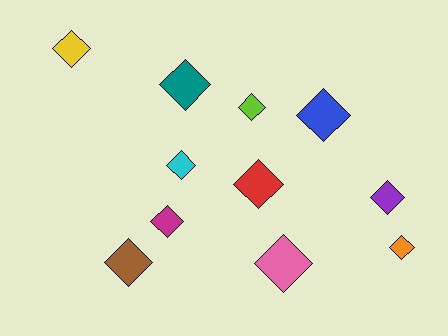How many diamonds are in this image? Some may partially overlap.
There are 11 diamonds.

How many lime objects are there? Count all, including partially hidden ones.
There is 1 lime object.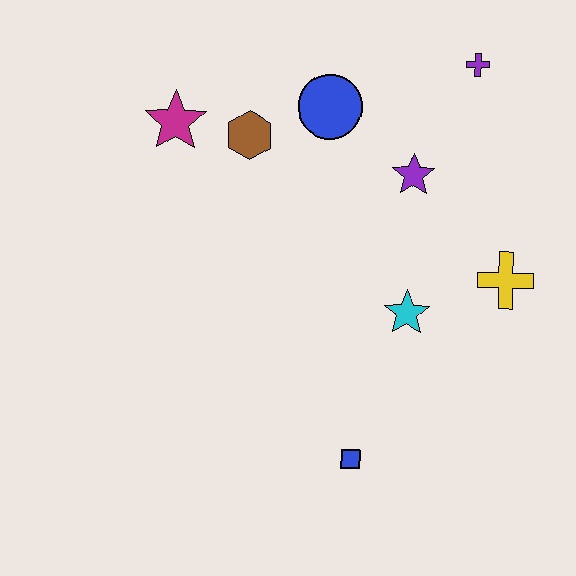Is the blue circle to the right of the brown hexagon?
Yes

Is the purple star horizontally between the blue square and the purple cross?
Yes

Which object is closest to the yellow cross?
The cyan star is closest to the yellow cross.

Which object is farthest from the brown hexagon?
The blue square is farthest from the brown hexagon.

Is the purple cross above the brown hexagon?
Yes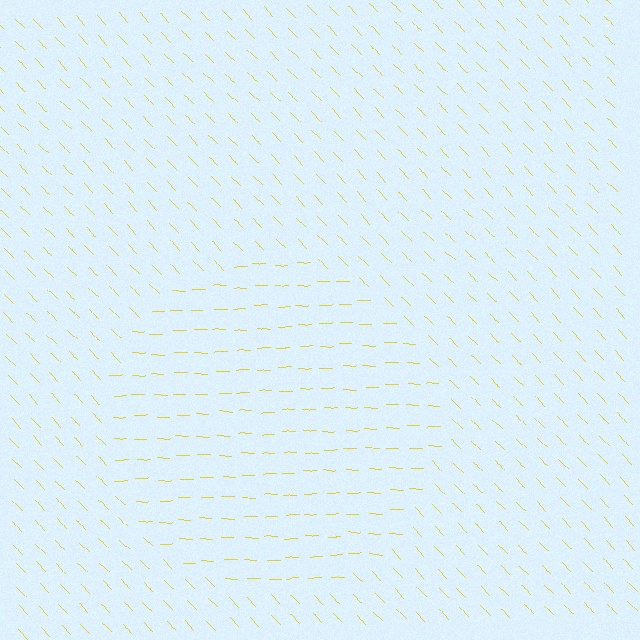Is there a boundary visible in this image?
Yes, there is a texture boundary formed by a change in line orientation.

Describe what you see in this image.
The image is filled with small yellow line segments. A circle region in the image has lines oriented differently from the surrounding lines, creating a visible texture boundary.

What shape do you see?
I see a circle.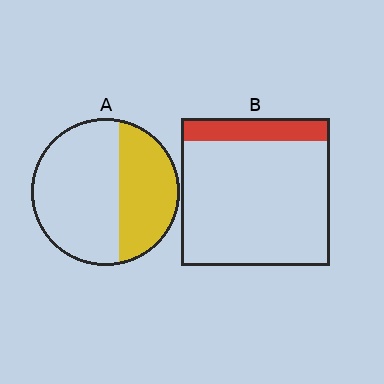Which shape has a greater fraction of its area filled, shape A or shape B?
Shape A.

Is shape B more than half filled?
No.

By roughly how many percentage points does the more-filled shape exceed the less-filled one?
By roughly 25 percentage points (A over B).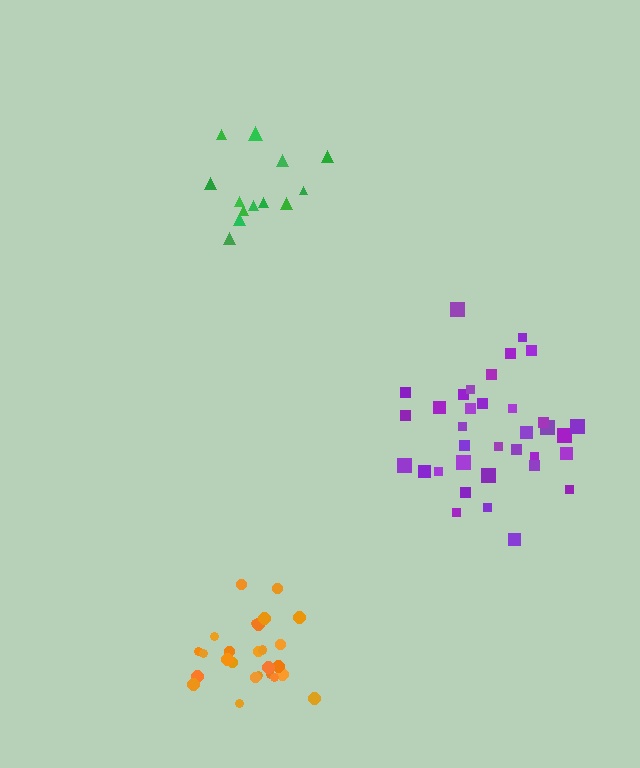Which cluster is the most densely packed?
Orange.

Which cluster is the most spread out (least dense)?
Green.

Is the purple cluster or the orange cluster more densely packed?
Orange.